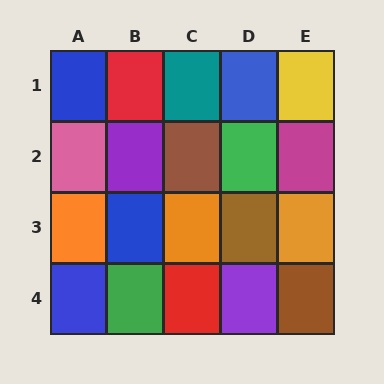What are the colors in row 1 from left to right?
Blue, red, teal, blue, yellow.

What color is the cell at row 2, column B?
Purple.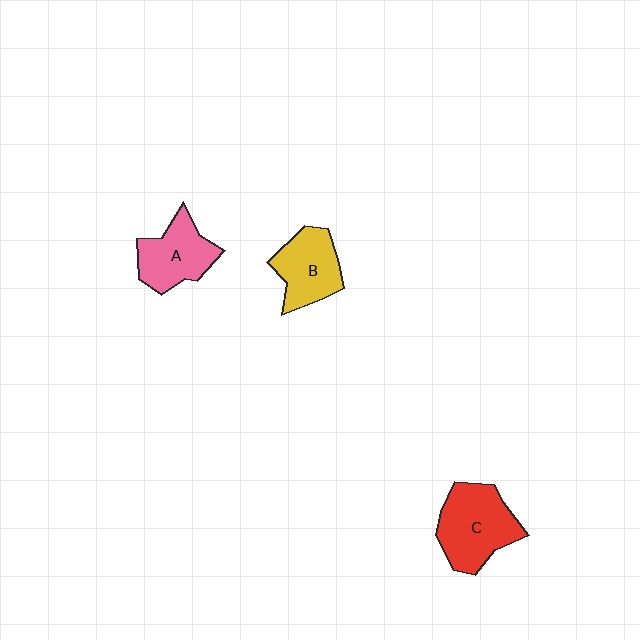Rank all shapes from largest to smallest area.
From largest to smallest: C (red), A (pink), B (yellow).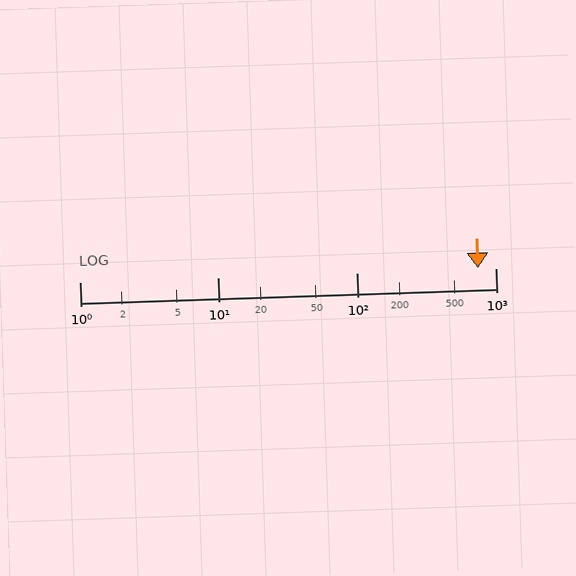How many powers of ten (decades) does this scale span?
The scale spans 3 decades, from 1 to 1000.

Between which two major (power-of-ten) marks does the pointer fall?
The pointer is between 100 and 1000.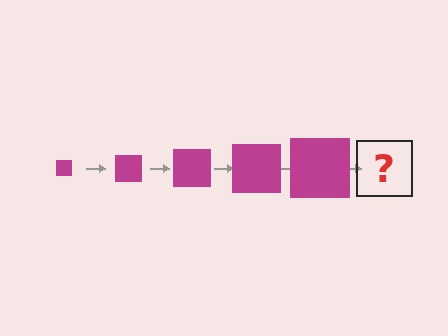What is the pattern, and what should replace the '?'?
The pattern is that the square gets progressively larger each step. The '?' should be a magenta square, larger than the previous one.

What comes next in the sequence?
The next element should be a magenta square, larger than the previous one.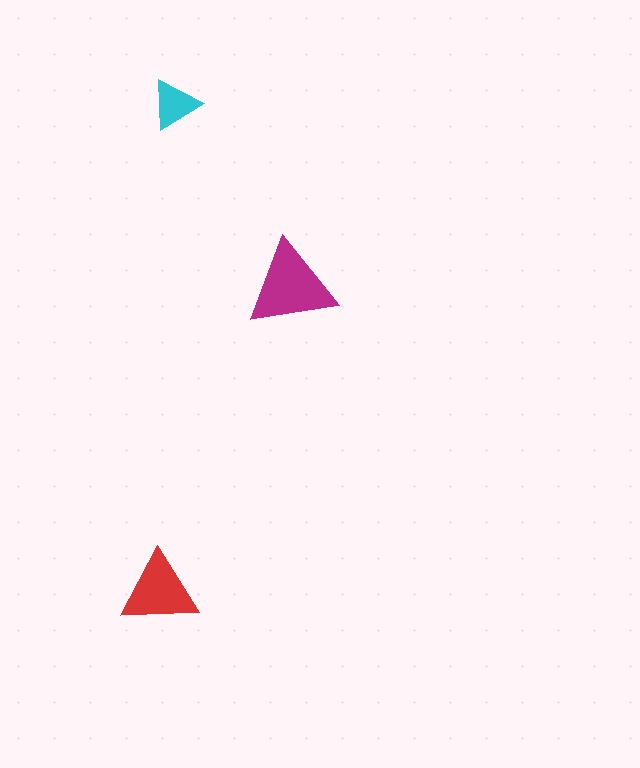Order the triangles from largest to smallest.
the magenta one, the red one, the cyan one.